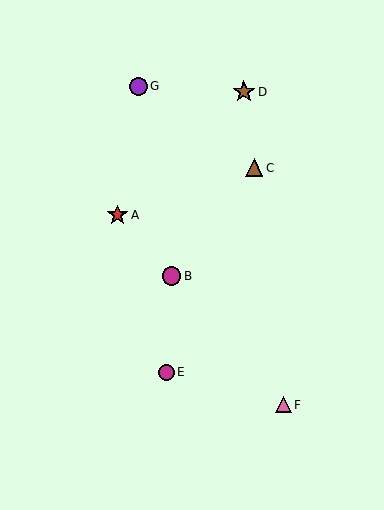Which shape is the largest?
The brown star (labeled D) is the largest.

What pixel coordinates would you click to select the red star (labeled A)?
Click at (117, 215) to select the red star A.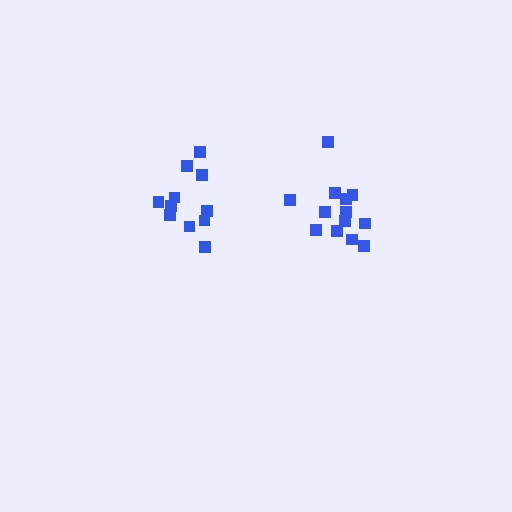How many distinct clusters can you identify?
There are 2 distinct clusters.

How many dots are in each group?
Group 1: 13 dots, Group 2: 11 dots (24 total).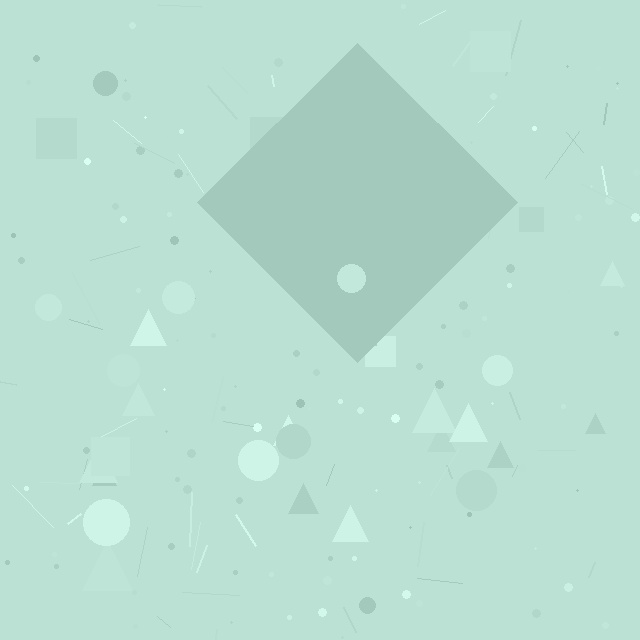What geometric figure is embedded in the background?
A diamond is embedded in the background.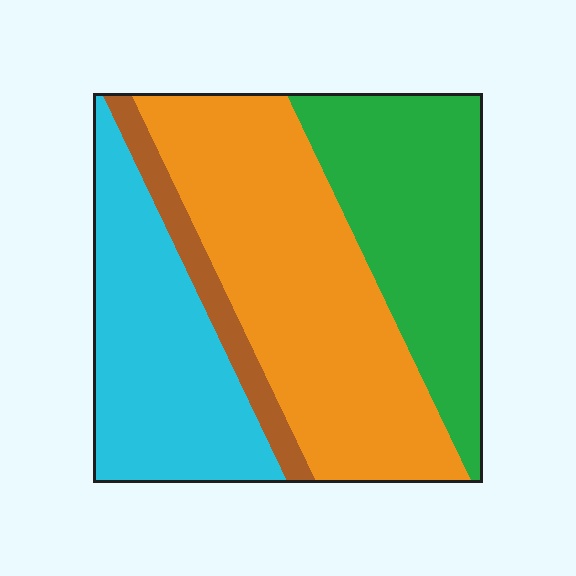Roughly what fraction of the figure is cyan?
Cyan takes up about one quarter (1/4) of the figure.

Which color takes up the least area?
Brown, at roughly 5%.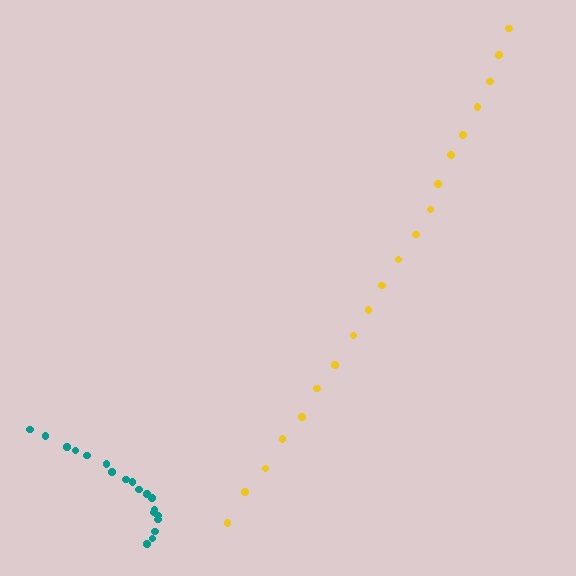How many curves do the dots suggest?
There are 2 distinct paths.